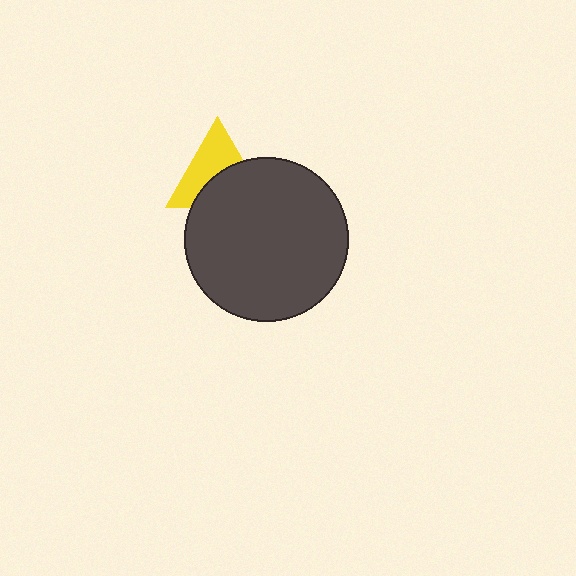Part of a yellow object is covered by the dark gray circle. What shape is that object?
It is a triangle.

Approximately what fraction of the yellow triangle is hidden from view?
Roughly 47% of the yellow triangle is hidden behind the dark gray circle.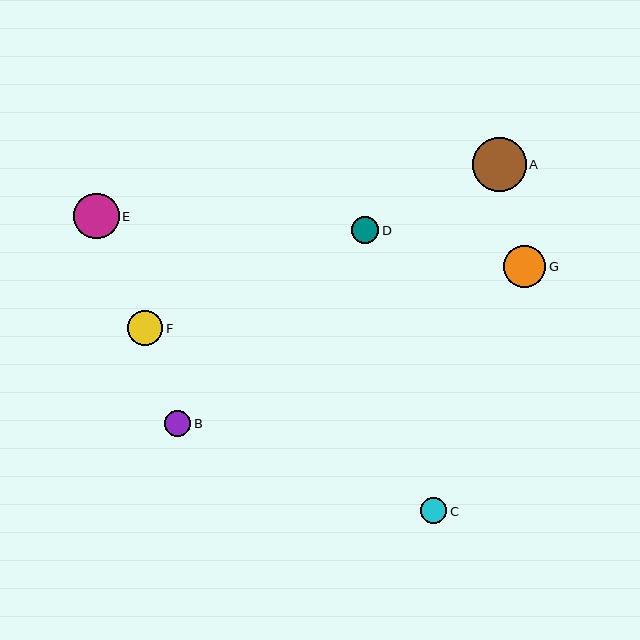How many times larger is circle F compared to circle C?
Circle F is approximately 1.3 times the size of circle C.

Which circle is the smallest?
Circle C is the smallest with a size of approximately 26 pixels.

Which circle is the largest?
Circle A is the largest with a size of approximately 54 pixels.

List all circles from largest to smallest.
From largest to smallest: A, E, G, F, D, B, C.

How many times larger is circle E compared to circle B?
Circle E is approximately 1.7 times the size of circle B.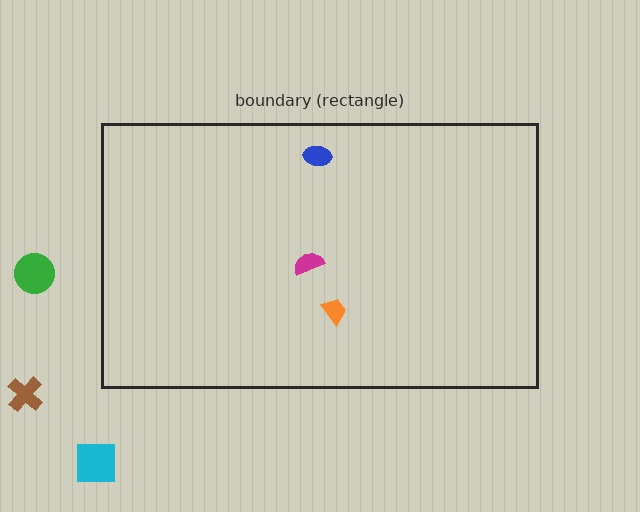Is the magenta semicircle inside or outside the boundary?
Inside.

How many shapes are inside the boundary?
3 inside, 3 outside.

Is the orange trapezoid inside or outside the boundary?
Inside.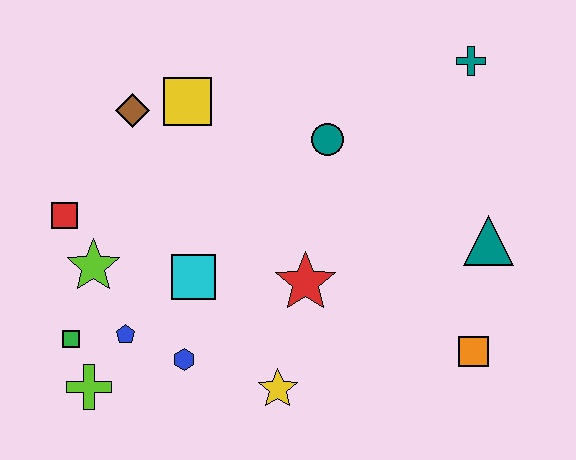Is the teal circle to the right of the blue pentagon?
Yes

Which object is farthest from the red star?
The teal cross is farthest from the red star.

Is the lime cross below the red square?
Yes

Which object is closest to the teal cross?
The teal circle is closest to the teal cross.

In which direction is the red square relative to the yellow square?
The red square is to the left of the yellow square.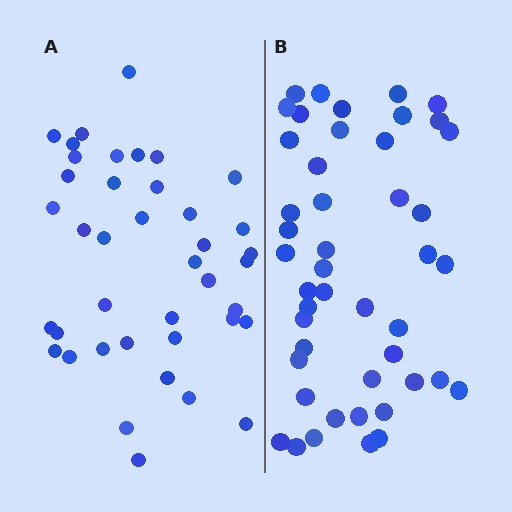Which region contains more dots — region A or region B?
Region B (the right region) has more dots.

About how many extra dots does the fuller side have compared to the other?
Region B has about 6 more dots than region A.